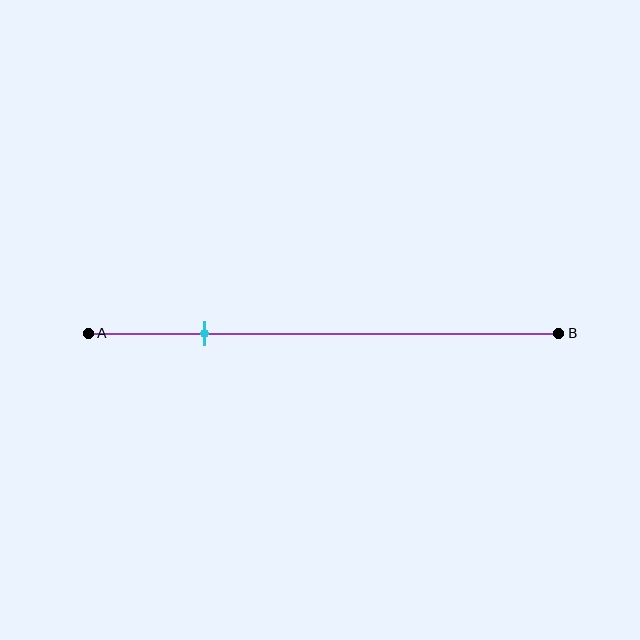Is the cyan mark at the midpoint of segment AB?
No, the mark is at about 25% from A, not at the 50% midpoint.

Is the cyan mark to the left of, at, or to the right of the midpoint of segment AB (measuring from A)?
The cyan mark is to the left of the midpoint of segment AB.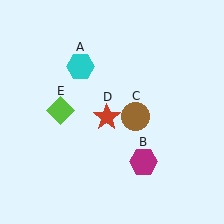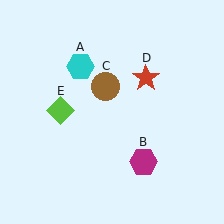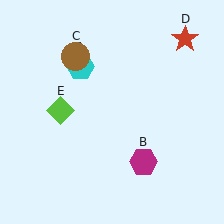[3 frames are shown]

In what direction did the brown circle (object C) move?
The brown circle (object C) moved up and to the left.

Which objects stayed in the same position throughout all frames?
Cyan hexagon (object A) and magenta hexagon (object B) and lime diamond (object E) remained stationary.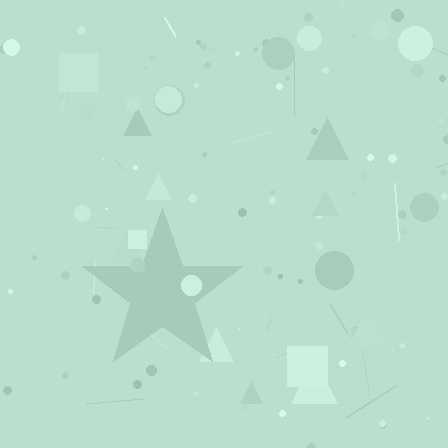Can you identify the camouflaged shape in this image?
The camouflaged shape is a star.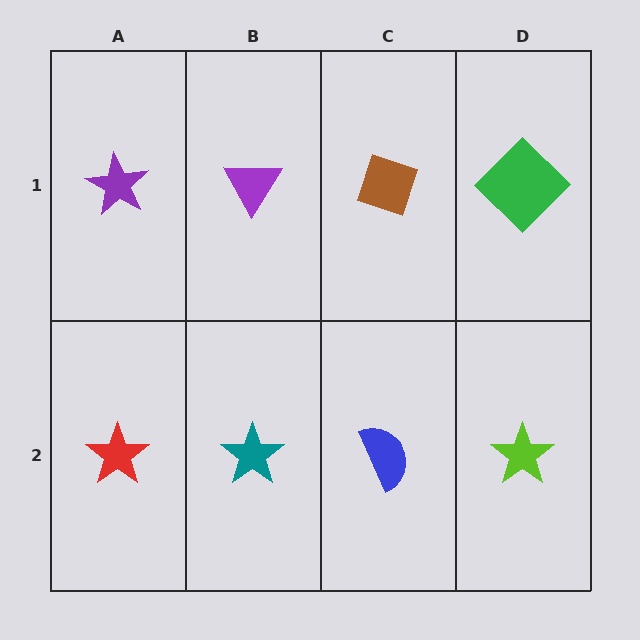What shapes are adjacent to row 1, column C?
A blue semicircle (row 2, column C), a purple triangle (row 1, column B), a green diamond (row 1, column D).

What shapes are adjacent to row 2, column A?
A purple star (row 1, column A), a teal star (row 2, column B).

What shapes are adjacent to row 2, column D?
A green diamond (row 1, column D), a blue semicircle (row 2, column C).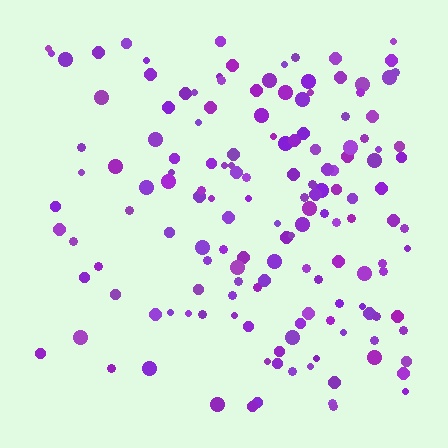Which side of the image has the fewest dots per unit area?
The left.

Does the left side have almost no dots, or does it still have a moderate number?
Still a moderate number, just noticeably fewer than the right.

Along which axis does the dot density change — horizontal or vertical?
Horizontal.